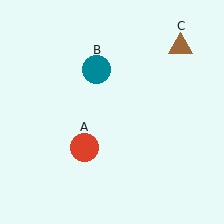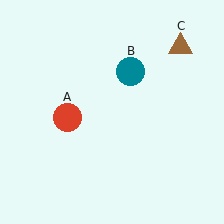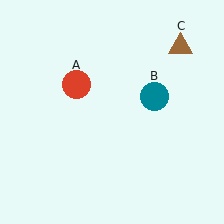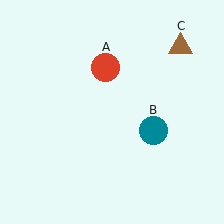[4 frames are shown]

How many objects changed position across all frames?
2 objects changed position: red circle (object A), teal circle (object B).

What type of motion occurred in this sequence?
The red circle (object A), teal circle (object B) rotated clockwise around the center of the scene.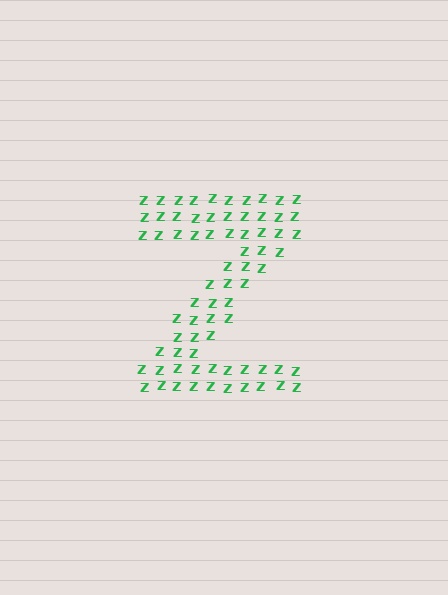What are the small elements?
The small elements are letter Z's.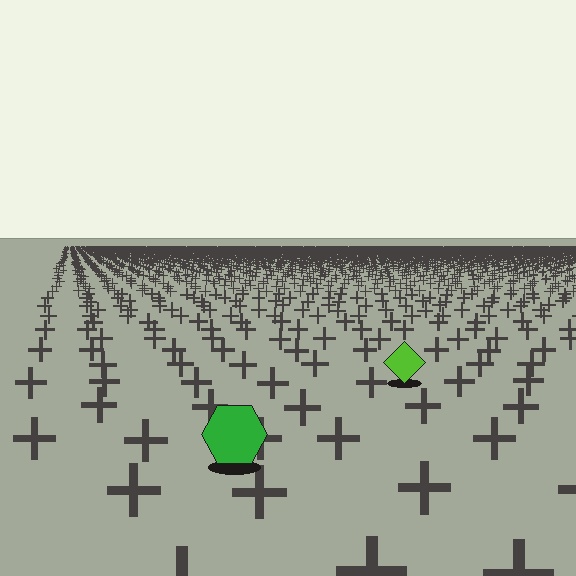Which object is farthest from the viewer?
The lime diamond is farthest from the viewer. It appears smaller and the ground texture around it is denser.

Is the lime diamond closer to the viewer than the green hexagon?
No. The green hexagon is closer — you can tell from the texture gradient: the ground texture is coarser near it.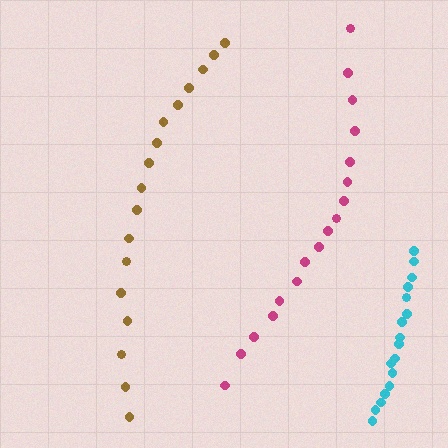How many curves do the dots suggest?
There are 3 distinct paths.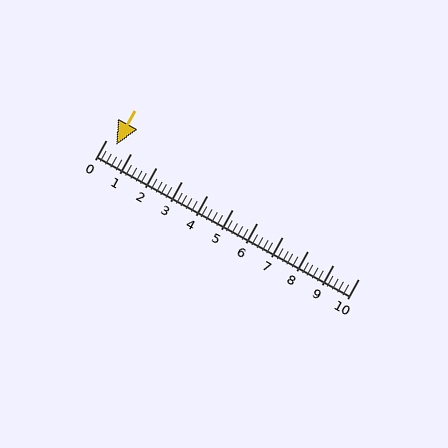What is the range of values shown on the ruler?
The ruler shows values from 0 to 10.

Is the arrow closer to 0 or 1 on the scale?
The arrow is closer to 0.